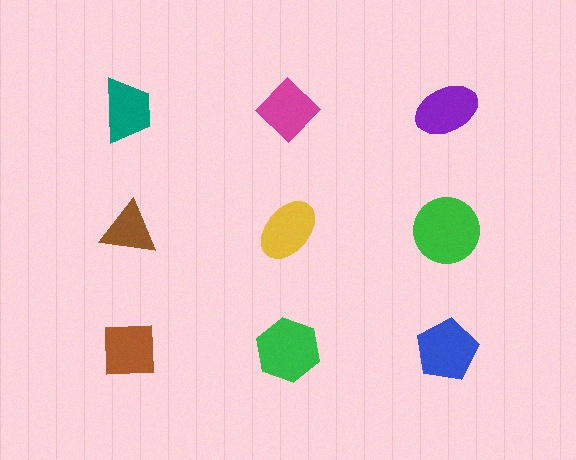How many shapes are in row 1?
3 shapes.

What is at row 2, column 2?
A yellow ellipse.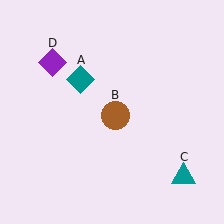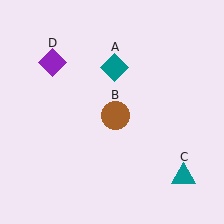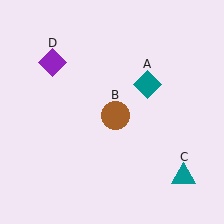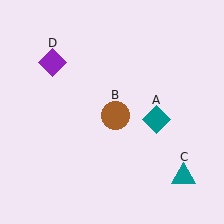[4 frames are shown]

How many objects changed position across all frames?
1 object changed position: teal diamond (object A).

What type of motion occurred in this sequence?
The teal diamond (object A) rotated clockwise around the center of the scene.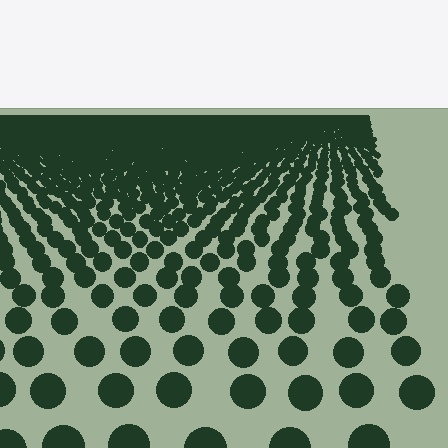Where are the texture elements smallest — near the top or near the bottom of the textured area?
Near the top.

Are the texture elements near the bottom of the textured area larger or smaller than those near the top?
Larger. Near the bottom, elements are closer to the viewer and appear at a bigger on-screen size.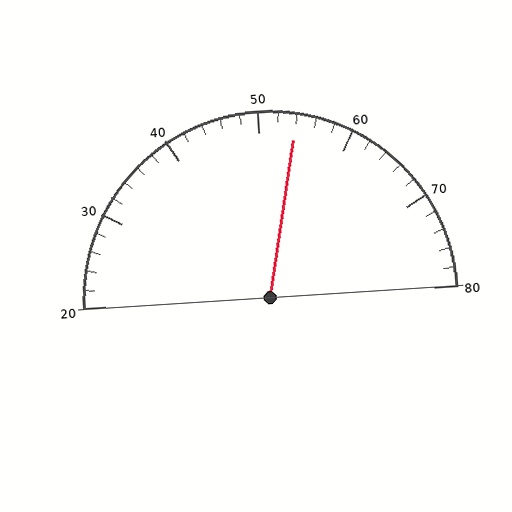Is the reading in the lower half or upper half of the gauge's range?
The reading is in the upper half of the range (20 to 80).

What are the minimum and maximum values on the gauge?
The gauge ranges from 20 to 80.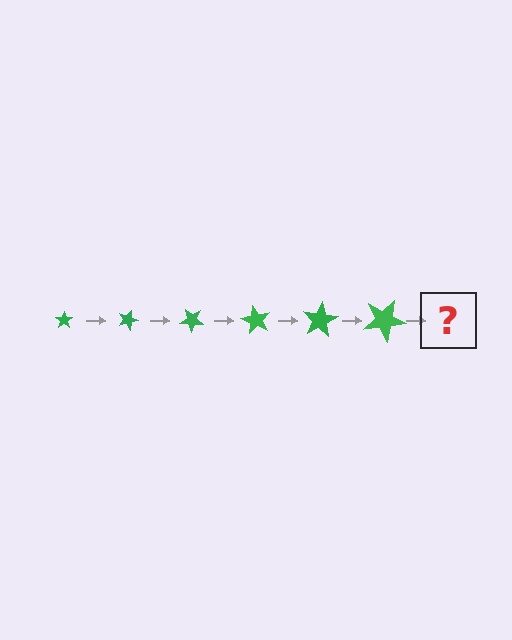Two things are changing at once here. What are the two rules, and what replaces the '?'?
The two rules are that the star grows larger each step and it rotates 20 degrees each step. The '?' should be a star, larger than the previous one and rotated 120 degrees from the start.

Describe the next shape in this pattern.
It should be a star, larger than the previous one and rotated 120 degrees from the start.